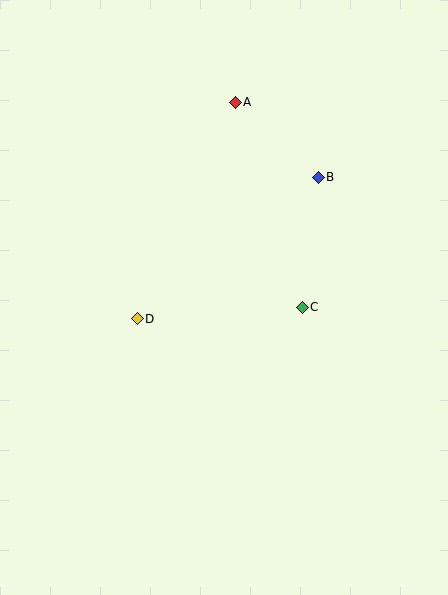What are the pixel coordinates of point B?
Point B is at (318, 177).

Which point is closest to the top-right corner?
Point B is closest to the top-right corner.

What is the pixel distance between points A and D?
The distance between A and D is 238 pixels.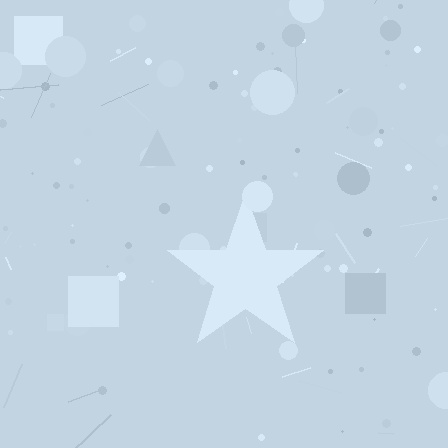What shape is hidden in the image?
A star is hidden in the image.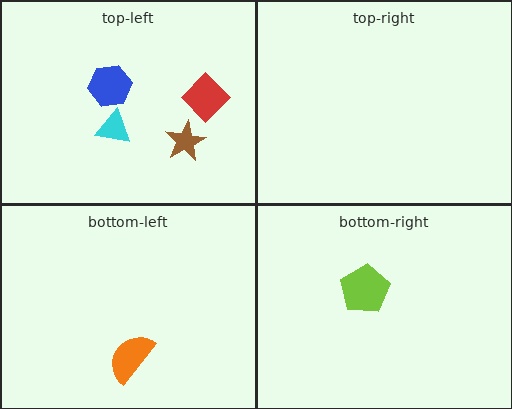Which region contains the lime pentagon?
The bottom-right region.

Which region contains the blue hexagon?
The top-left region.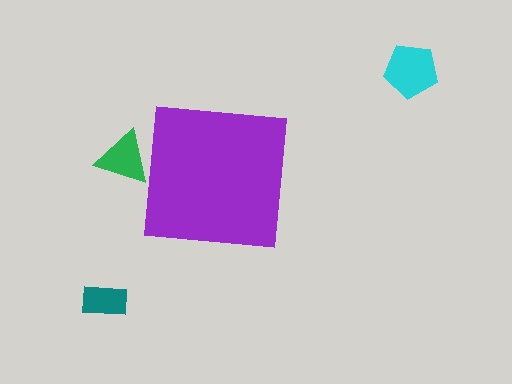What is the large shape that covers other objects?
A purple square.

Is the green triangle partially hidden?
Yes, the green triangle is partially hidden behind the purple square.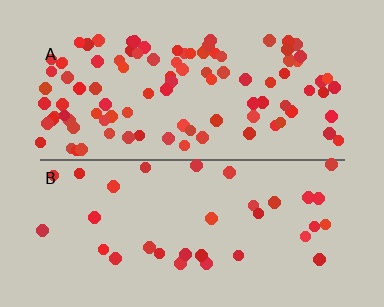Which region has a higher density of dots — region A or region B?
A (the top).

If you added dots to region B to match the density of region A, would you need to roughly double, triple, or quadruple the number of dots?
Approximately triple.